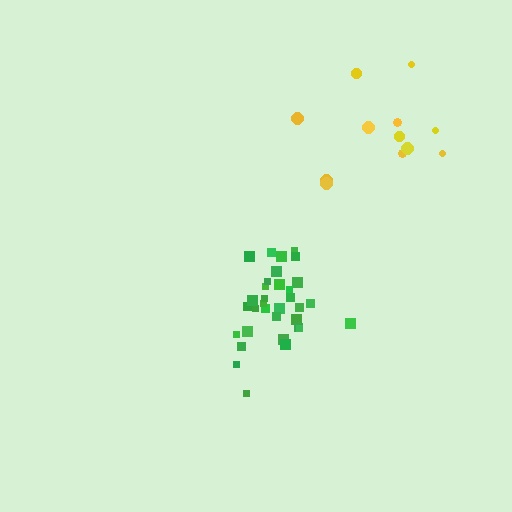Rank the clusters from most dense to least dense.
green, yellow.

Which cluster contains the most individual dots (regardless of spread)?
Green (33).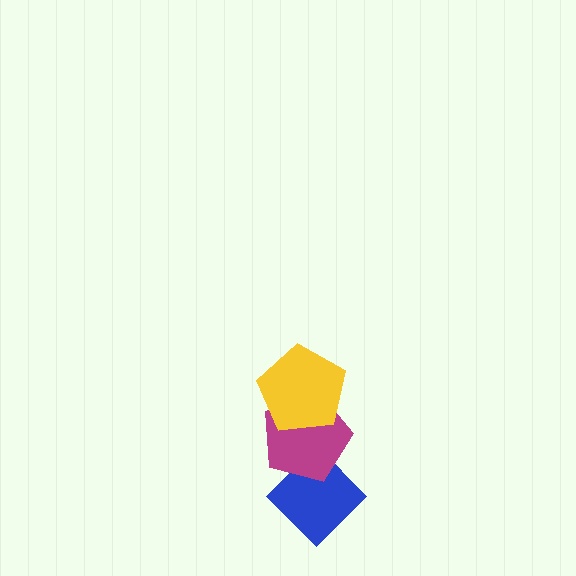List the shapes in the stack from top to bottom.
From top to bottom: the yellow pentagon, the magenta pentagon, the blue diamond.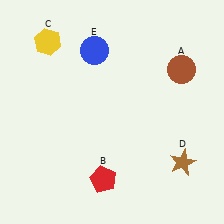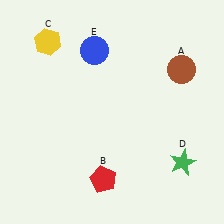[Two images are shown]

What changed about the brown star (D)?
In Image 1, D is brown. In Image 2, it changed to green.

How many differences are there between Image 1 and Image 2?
There is 1 difference between the two images.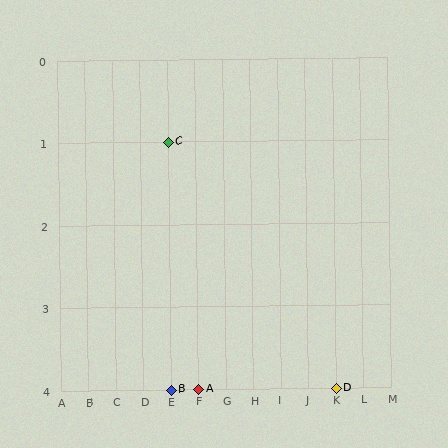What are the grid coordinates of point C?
Point C is at grid coordinates (E, 1).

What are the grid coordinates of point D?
Point D is at grid coordinates (K, 4).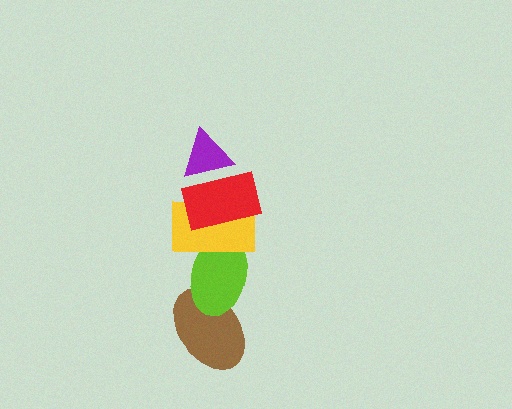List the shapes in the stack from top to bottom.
From top to bottom: the purple triangle, the red rectangle, the yellow rectangle, the lime ellipse, the brown ellipse.